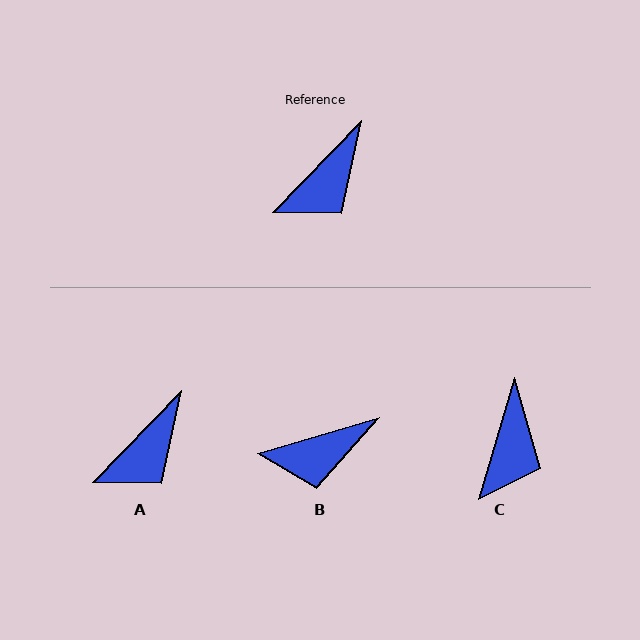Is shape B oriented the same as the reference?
No, it is off by about 30 degrees.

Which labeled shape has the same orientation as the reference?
A.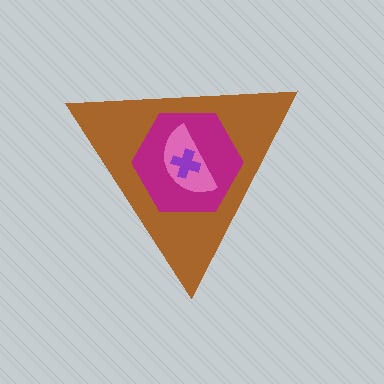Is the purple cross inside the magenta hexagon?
Yes.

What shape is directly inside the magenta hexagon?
The pink semicircle.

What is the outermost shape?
The brown triangle.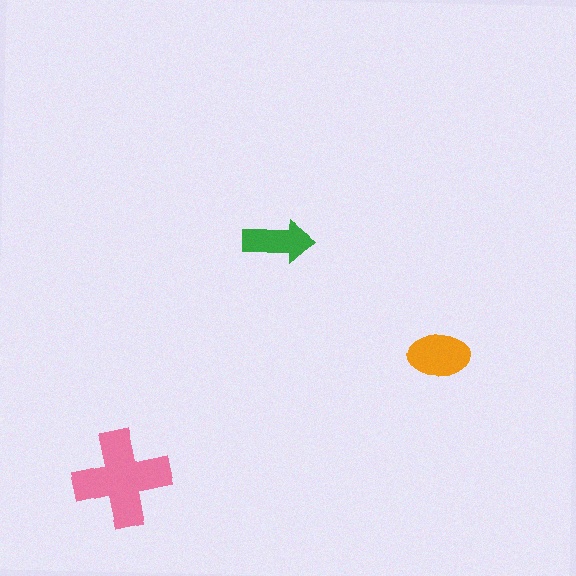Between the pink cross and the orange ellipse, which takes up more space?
The pink cross.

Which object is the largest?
The pink cross.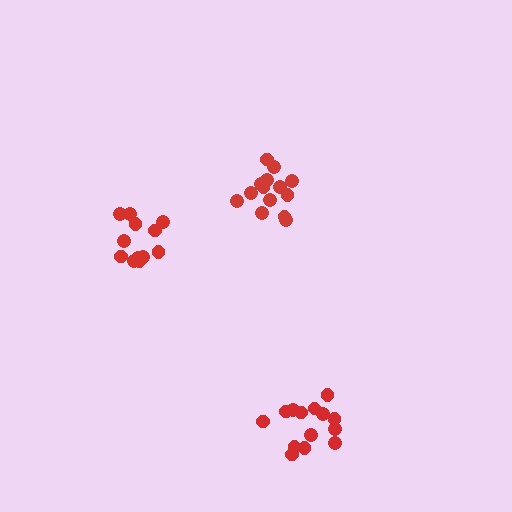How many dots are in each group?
Group 1: 14 dots, Group 2: 12 dots, Group 3: 14 dots (40 total).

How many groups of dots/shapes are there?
There are 3 groups.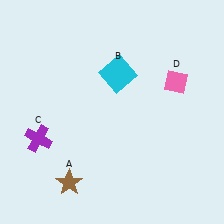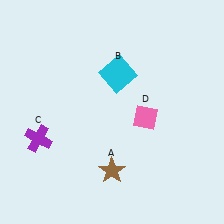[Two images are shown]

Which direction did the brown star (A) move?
The brown star (A) moved right.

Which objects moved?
The objects that moved are: the brown star (A), the pink diamond (D).